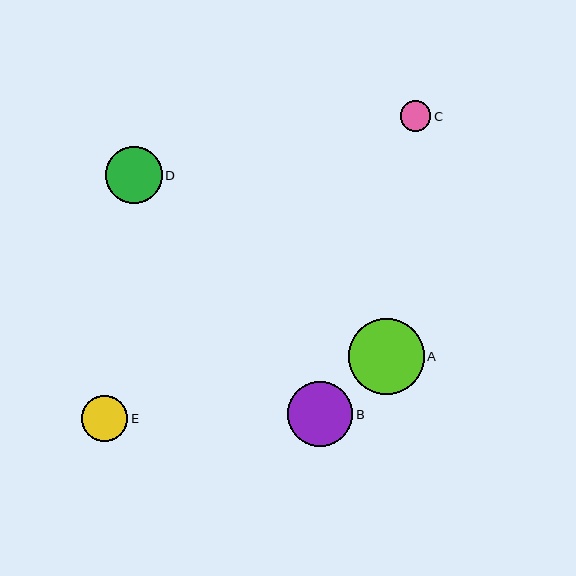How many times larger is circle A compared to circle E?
Circle A is approximately 1.6 times the size of circle E.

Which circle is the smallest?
Circle C is the smallest with a size of approximately 30 pixels.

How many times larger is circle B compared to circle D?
Circle B is approximately 1.1 times the size of circle D.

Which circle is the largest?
Circle A is the largest with a size of approximately 76 pixels.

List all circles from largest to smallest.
From largest to smallest: A, B, D, E, C.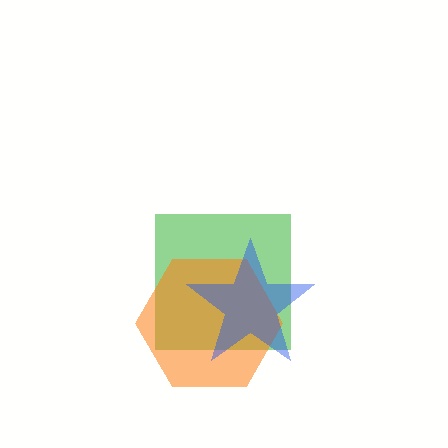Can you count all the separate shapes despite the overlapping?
Yes, there are 3 separate shapes.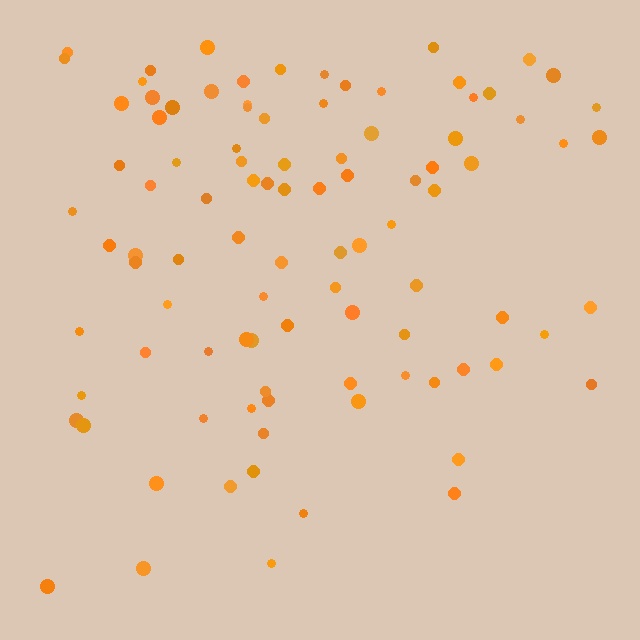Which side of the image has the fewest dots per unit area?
The bottom.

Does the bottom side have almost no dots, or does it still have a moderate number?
Still a moderate number, just noticeably fewer than the top.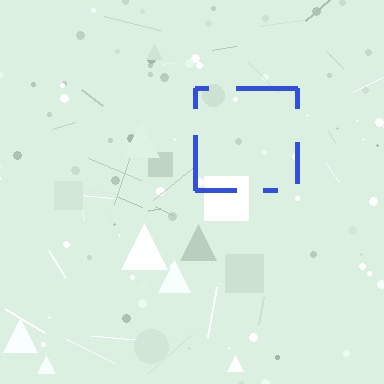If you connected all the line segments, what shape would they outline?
They would outline a square.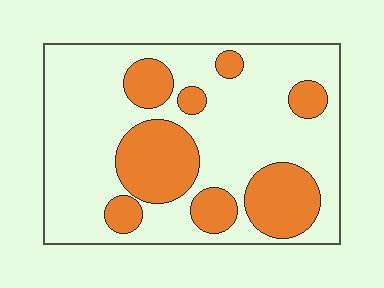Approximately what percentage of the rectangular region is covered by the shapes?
Approximately 30%.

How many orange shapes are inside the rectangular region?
8.